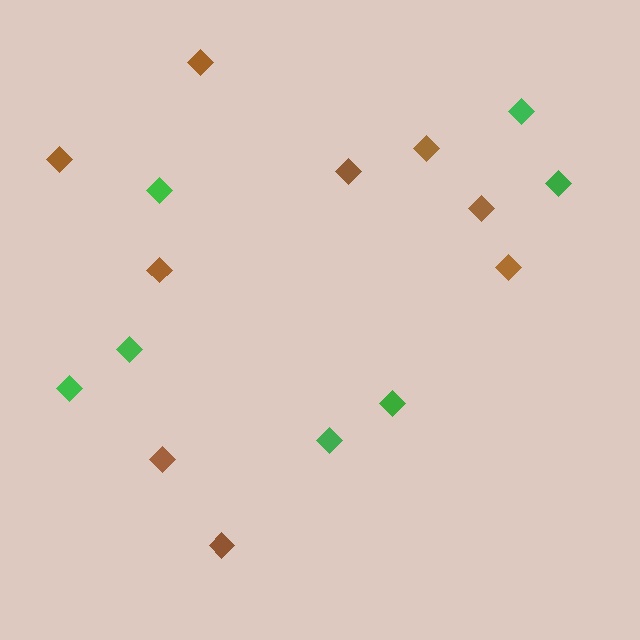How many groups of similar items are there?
There are 2 groups: one group of brown diamonds (9) and one group of green diamonds (7).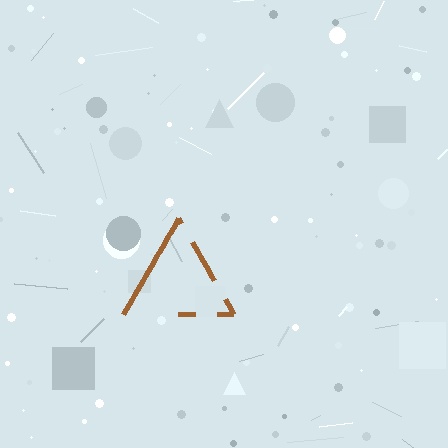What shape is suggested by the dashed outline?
The dashed outline suggests a triangle.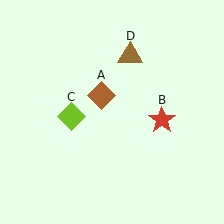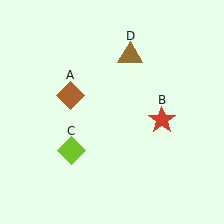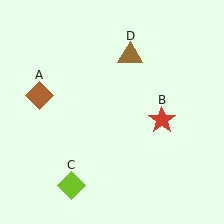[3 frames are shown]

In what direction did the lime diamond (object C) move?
The lime diamond (object C) moved down.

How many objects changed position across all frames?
2 objects changed position: brown diamond (object A), lime diamond (object C).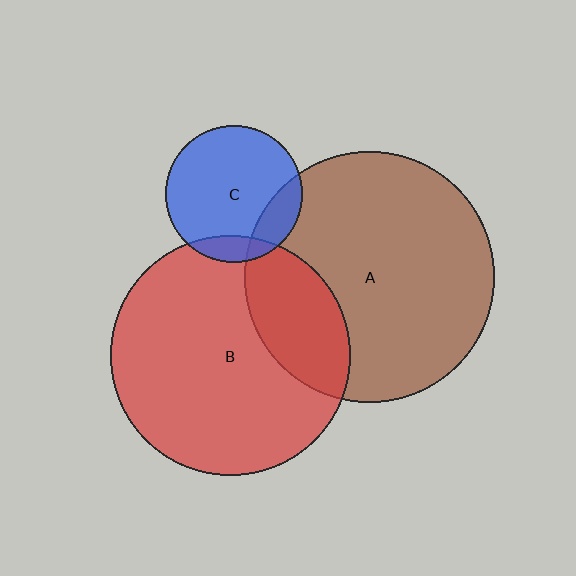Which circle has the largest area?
Circle A (brown).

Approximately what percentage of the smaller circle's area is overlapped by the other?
Approximately 10%.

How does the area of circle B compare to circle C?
Approximately 3.0 times.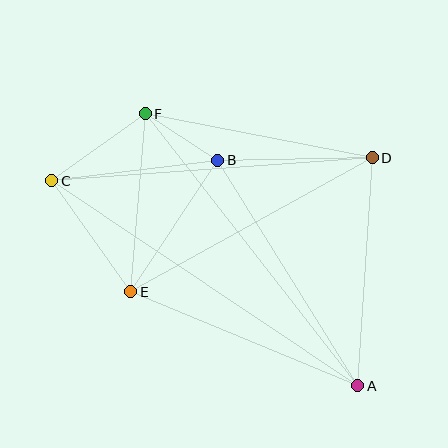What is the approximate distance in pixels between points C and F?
The distance between C and F is approximately 115 pixels.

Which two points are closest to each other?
Points B and F are closest to each other.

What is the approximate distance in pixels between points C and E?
The distance between C and E is approximately 136 pixels.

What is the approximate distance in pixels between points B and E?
The distance between B and E is approximately 157 pixels.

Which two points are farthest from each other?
Points A and C are farthest from each other.